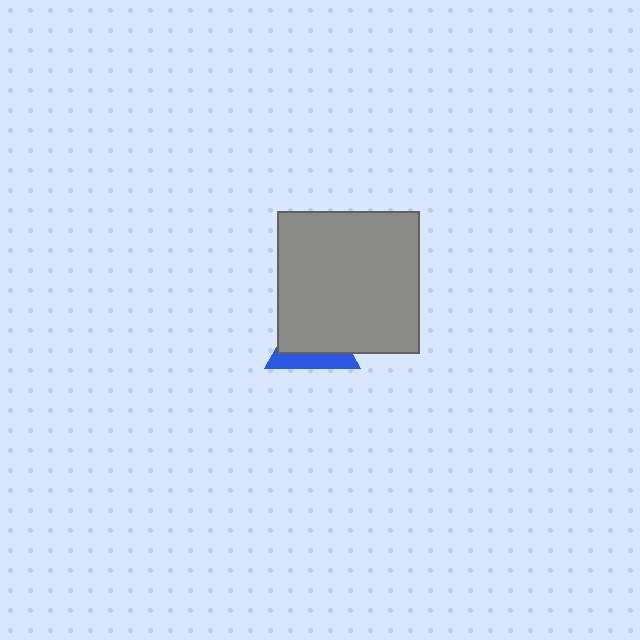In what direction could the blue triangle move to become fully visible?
The blue triangle could move toward the lower-left. That would shift it out from behind the gray square entirely.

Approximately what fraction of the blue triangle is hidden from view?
Roughly 66% of the blue triangle is hidden behind the gray square.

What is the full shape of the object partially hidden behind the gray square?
The partially hidden object is a blue triangle.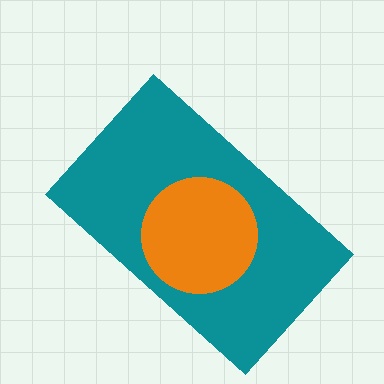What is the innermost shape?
The orange circle.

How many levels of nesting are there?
2.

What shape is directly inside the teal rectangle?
The orange circle.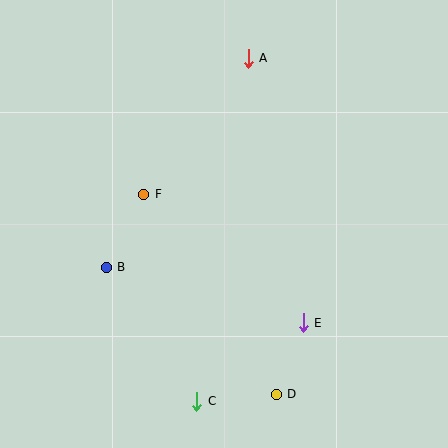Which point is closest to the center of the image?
Point F at (144, 194) is closest to the center.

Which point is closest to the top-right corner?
Point A is closest to the top-right corner.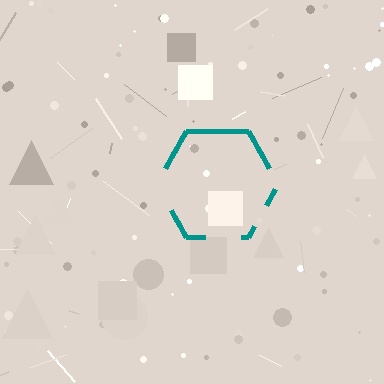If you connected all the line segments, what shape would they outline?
They would outline a hexagon.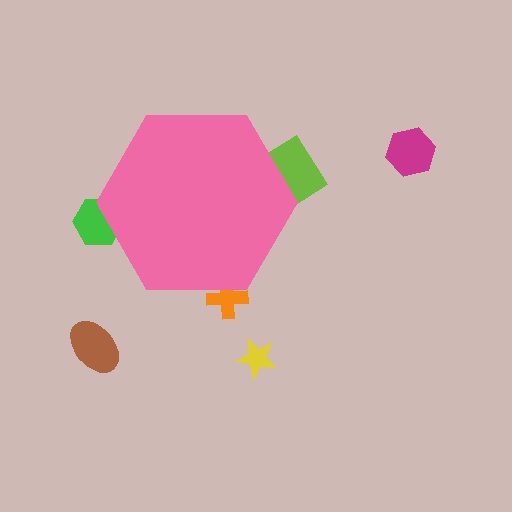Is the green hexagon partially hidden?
Yes, the green hexagon is partially hidden behind the pink hexagon.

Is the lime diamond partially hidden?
Yes, the lime diamond is partially hidden behind the pink hexagon.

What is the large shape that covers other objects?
A pink hexagon.